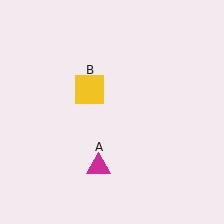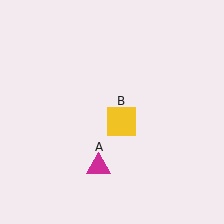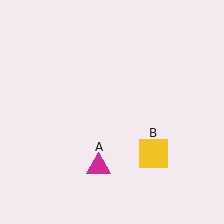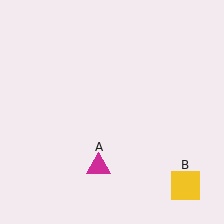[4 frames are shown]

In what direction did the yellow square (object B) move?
The yellow square (object B) moved down and to the right.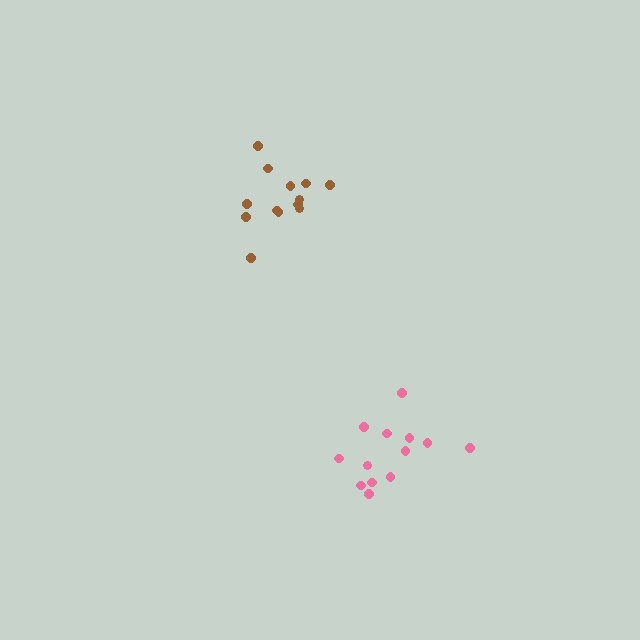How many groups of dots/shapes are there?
There are 2 groups.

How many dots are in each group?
Group 1: 13 dots, Group 2: 13 dots (26 total).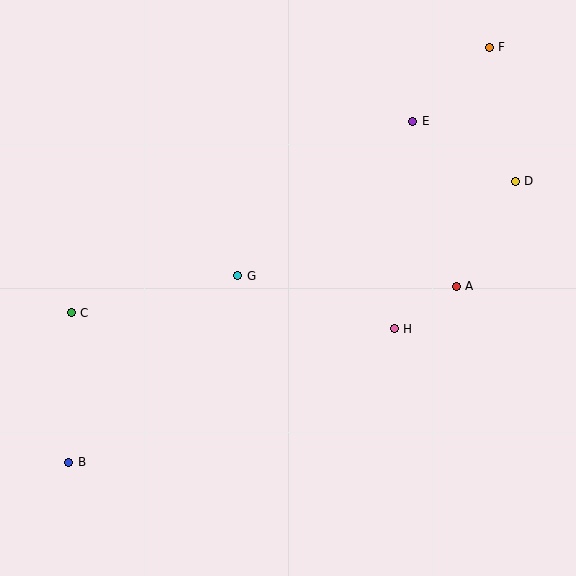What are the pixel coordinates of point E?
Point E is at (413, 121).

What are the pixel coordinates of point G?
Point G is at (238, 276).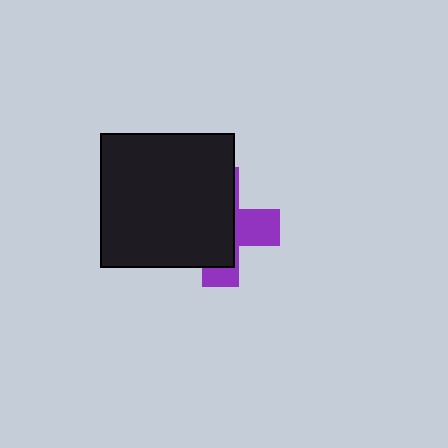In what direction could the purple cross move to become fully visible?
The purple cross could move right. That would shift it out from behind the black square entirely.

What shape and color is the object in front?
The object in front is a black square.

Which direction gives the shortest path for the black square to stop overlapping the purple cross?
Moving left gives the shortest separation.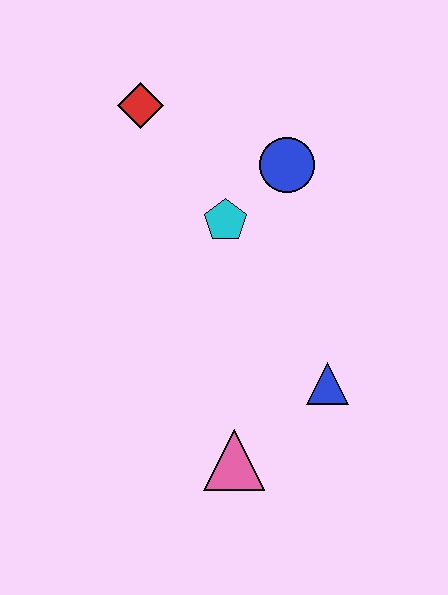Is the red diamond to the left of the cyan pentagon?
Yes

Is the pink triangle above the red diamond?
No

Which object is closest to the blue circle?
The cyan pentagon is closest to the blue circle.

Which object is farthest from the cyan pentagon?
The pink triangle is farthest from the cyan pentagon.